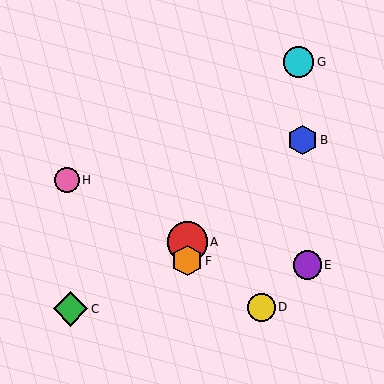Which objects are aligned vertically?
Objects A, F are aligned vertically.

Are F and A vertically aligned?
Yes, both are at x≈187.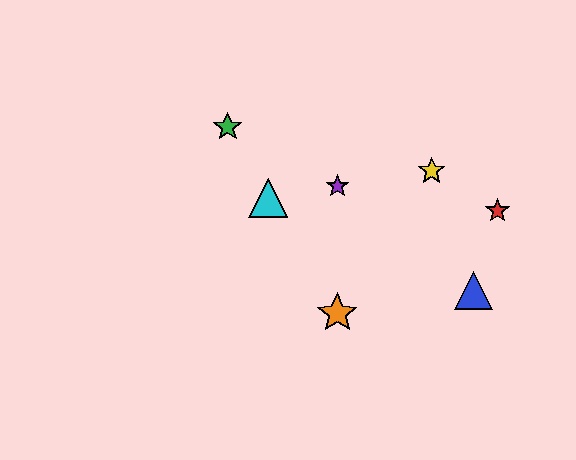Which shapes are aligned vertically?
The purple star, the orange star are aligned vertically.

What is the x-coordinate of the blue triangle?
The blue triangle is at x≈474.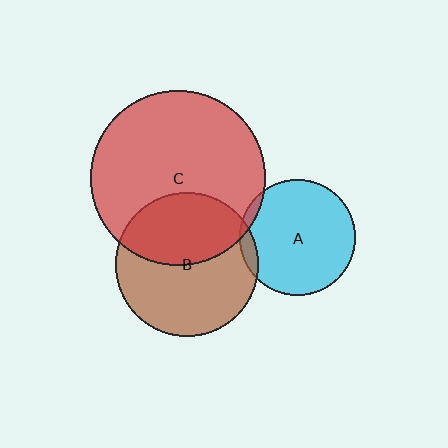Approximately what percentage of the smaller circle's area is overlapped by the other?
Approximately 5%.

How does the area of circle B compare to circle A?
Approximately 1.5 times.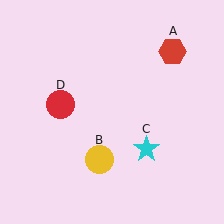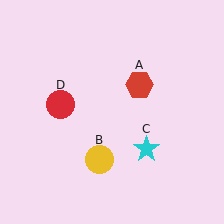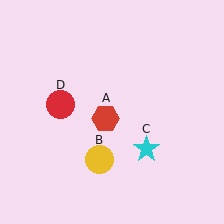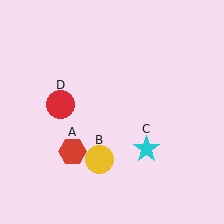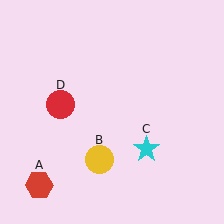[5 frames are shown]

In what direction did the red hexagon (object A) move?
The red hexagon (object A) moved down and to the left.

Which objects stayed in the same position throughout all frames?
Yellow circle (object B) and cyan star (object C) and red circle (object D) remained stationary.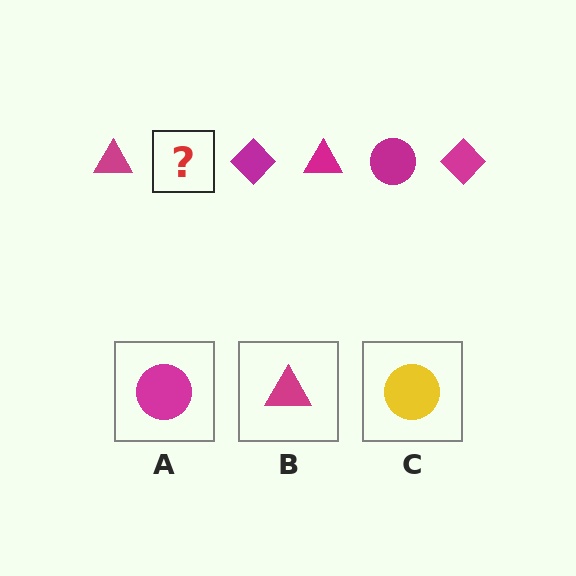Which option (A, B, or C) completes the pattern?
A.